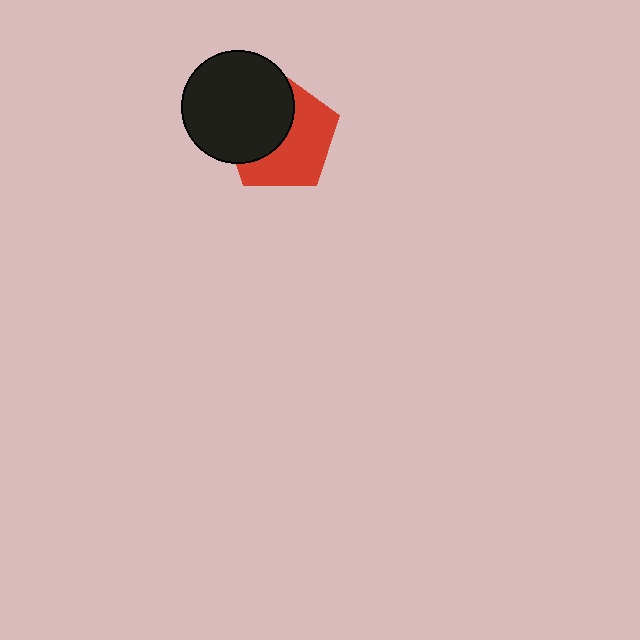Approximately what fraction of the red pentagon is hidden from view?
Roughly 46% of the red pentagon is hidden behind the black circle.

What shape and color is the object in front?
The object in front is a black circle.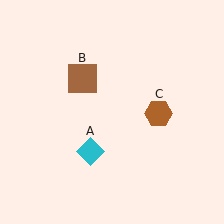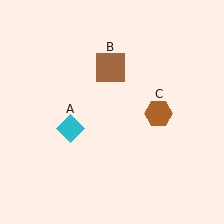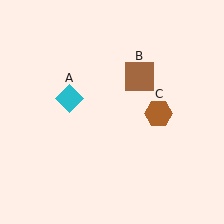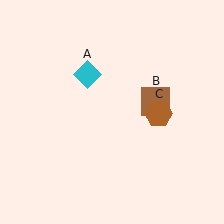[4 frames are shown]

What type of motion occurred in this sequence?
The cyan diamond (object A), brown square (object B) rotated clockwise around the center of the scene.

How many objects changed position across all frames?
2 objects changed position: cyan diamond (object A), brown square (object B).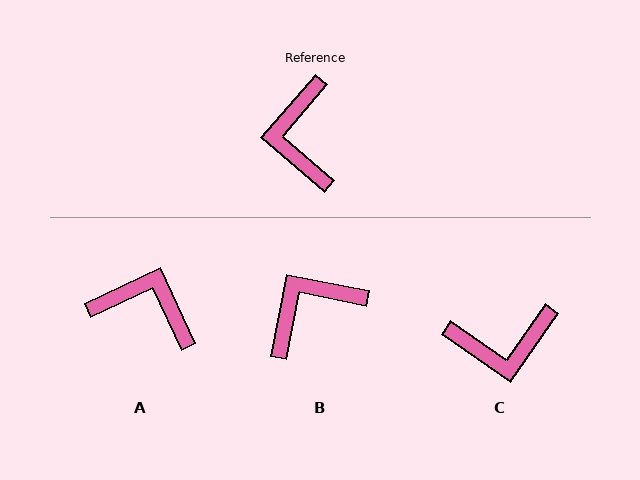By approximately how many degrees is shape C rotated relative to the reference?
Approximately 96 degrees counter-clockwise.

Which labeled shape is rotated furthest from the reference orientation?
A, about 114 degrees away.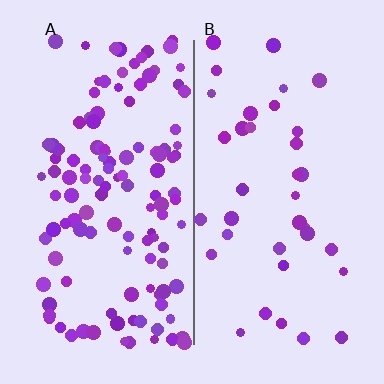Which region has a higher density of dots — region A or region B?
A (the left).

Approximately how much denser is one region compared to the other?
Approximately 3.4× — region A over region B.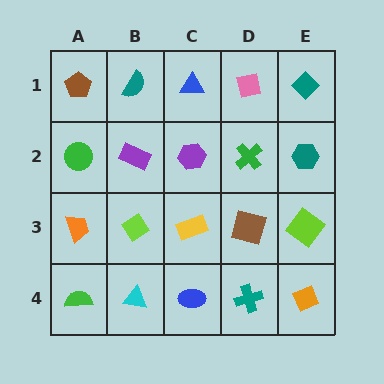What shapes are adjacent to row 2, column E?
A teal diamond (row 1, column E), a lime diamond (row 3, column E), a green cross (row 2, column D).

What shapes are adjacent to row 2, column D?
A pink square (row 1, column D), a brown square (row 3, column D), a purple hexagon (row 2, column C), a teal hexagon (row 2, column E).